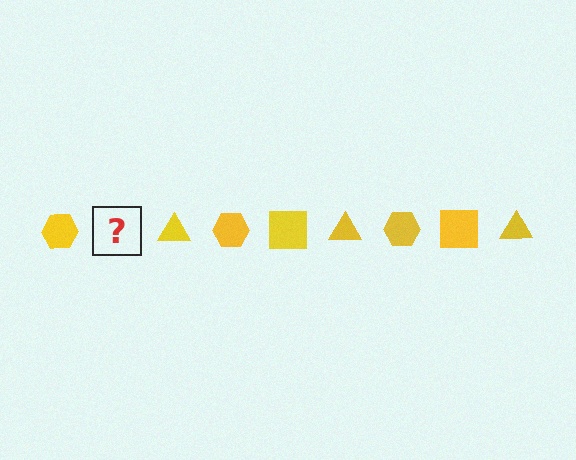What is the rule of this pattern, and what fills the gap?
The rule is that the pattern cycles through hexagon, square, triangle shapes in yellow. The gap should be filled with a yellow square.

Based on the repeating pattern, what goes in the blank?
The blank should be a yellow square.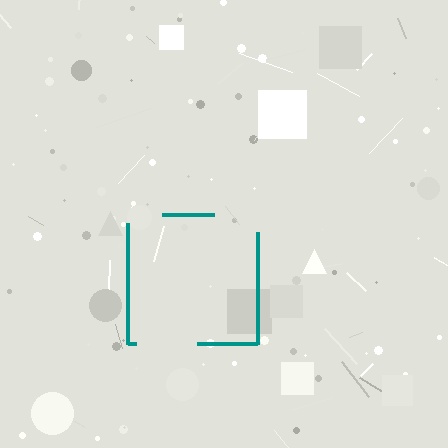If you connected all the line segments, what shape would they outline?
They would outline a square.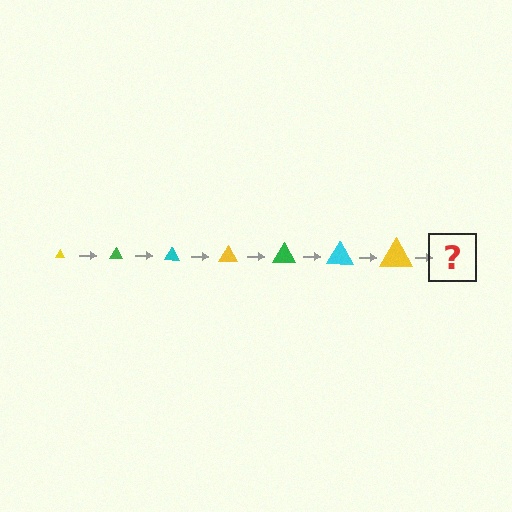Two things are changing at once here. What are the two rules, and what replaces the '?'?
The two rules are that the triangle grows larger each step and the color cycles through yellow, green, and cyan. The '?' should be a green triangle, larger than the previous one.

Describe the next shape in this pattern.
It should be a green triangle, larger than the previous one.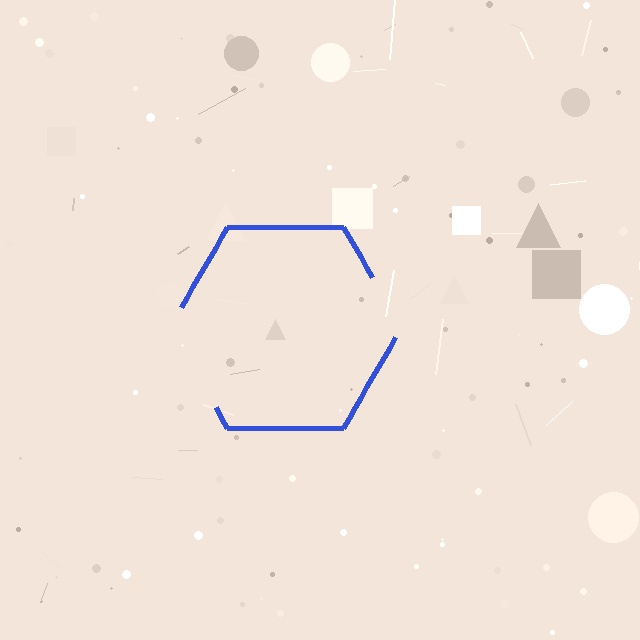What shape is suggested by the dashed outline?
The dashed outline suggests a hexagon.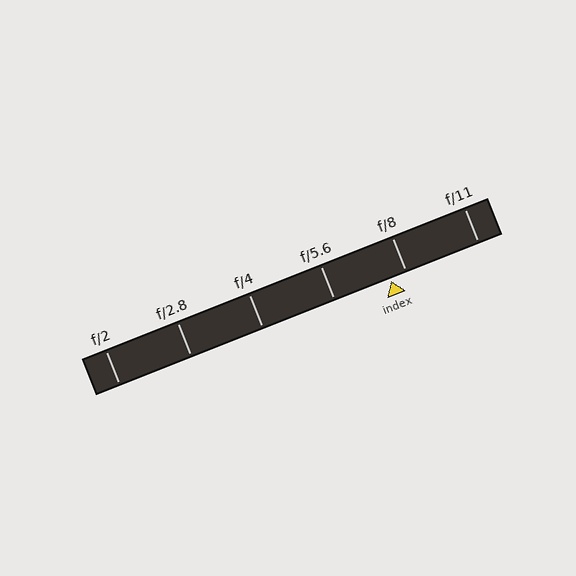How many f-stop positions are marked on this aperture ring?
There are 6 f-stop positions marked.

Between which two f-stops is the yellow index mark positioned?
The index mark is between f/5.6 and f/8.